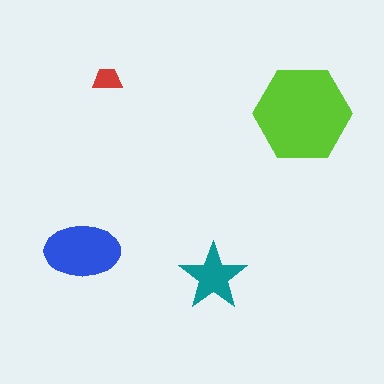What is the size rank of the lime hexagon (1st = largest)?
1st.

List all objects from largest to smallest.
The lime hexagon, the blue ellipse, the teal star, the red trapezoid.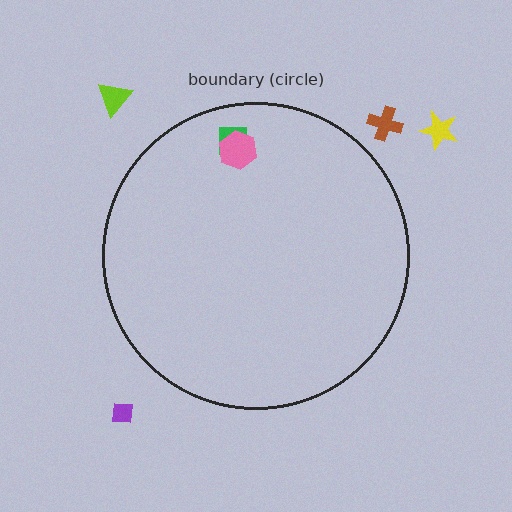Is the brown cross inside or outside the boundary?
Outside.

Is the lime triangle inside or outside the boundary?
Outside.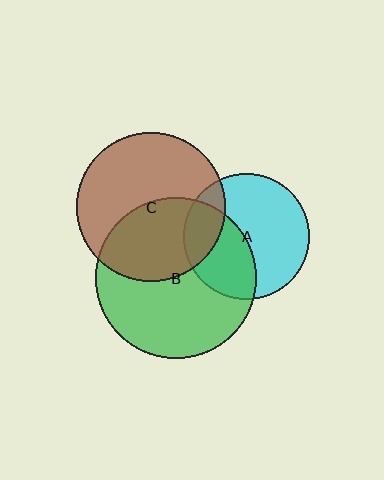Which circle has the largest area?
Circle B (green).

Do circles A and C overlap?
Yes.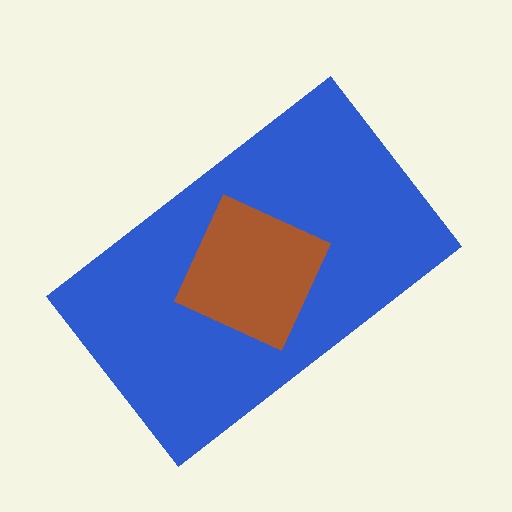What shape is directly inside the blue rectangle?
The brown diamond.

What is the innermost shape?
The brown diamond.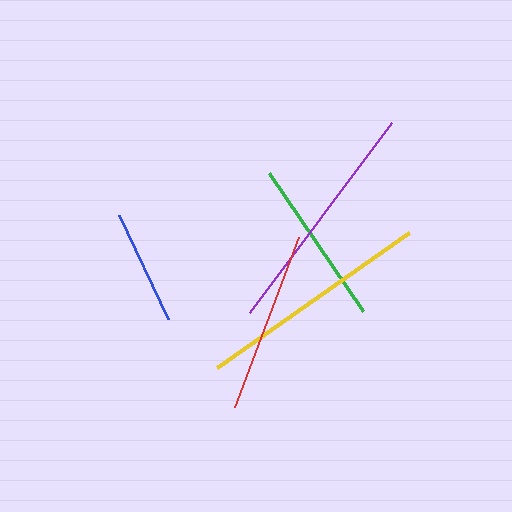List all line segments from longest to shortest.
From longest to shortest: purple, yellow, red, green, blue.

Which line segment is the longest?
The purple line is the longest at approximately 237 pixels.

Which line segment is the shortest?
The blue line is the shortest at approximately 114 pixels.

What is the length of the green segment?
The green segment is approximately 167 pixels long.